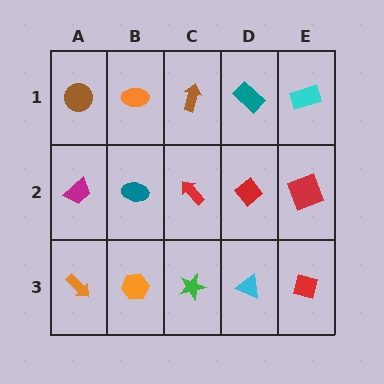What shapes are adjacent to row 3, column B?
A teal ellipse (row 2, column B), an orange arrow (row 3, column A), a green star (row 3, column C).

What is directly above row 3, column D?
A red diamond.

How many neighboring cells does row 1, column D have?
3.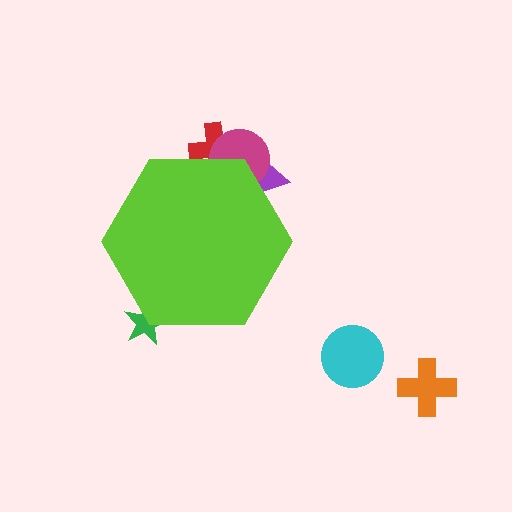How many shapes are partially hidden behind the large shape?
4 shapes are partially hidden.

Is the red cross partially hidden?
Yes, the red cross is partially hidden behind the lime hexagon.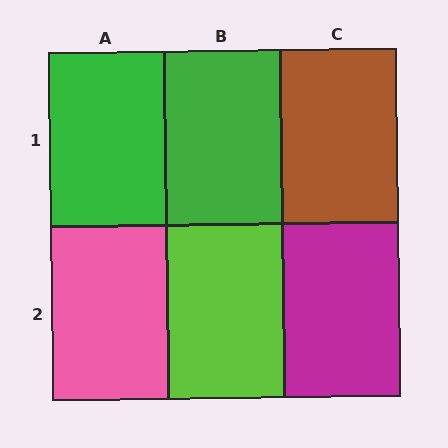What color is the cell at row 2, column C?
Magenta.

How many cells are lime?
1 cell is lime.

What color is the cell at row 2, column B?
Lime.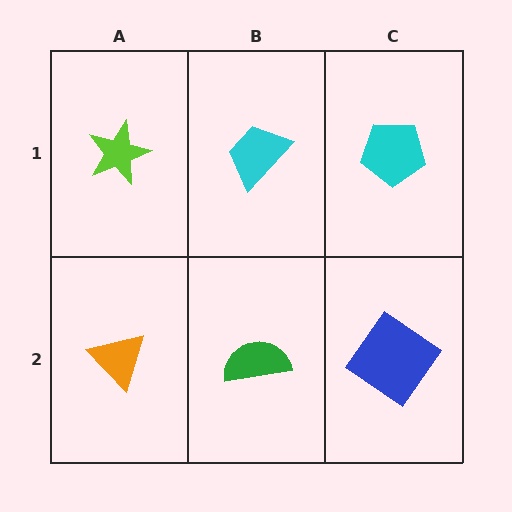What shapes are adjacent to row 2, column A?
A lime star (row 1, column A), a green semicircle (row 2, column B).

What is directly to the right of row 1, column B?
A cyan pentagon.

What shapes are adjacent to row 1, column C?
A blue diamond (row 2, column C), a cyan trapezoid (row 1, column B).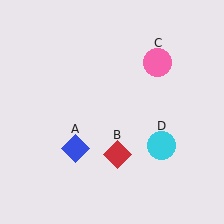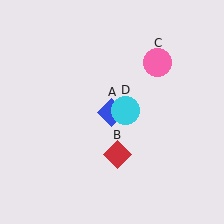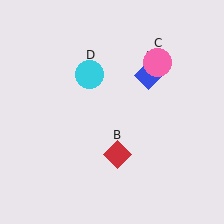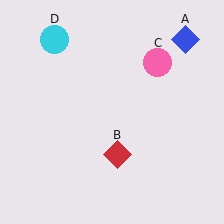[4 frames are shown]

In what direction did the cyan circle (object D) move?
The cyan circle (object D) moved up and to the left.